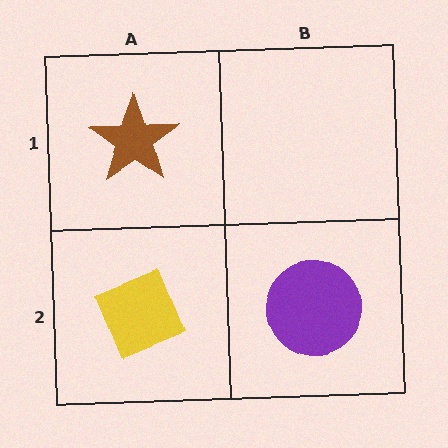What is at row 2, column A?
A yellow diamond.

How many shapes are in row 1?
1 shape.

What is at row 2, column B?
A purple circle.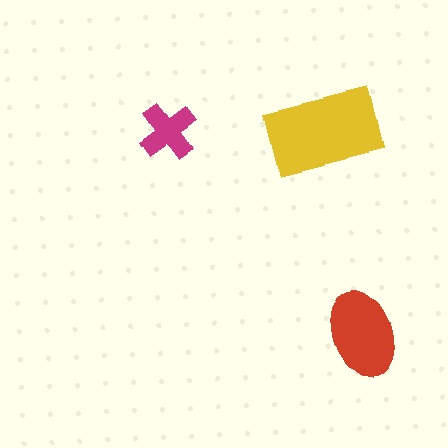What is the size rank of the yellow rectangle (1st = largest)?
1st.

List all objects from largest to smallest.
The yellow rectangle, the red ellipse, the magenta cross.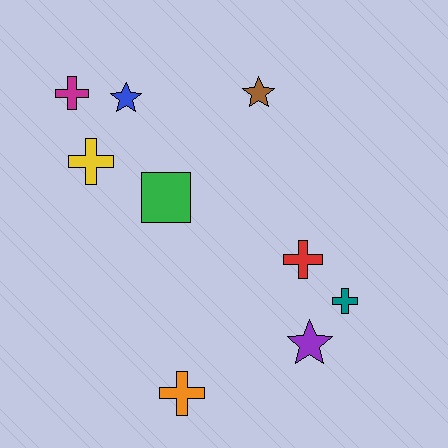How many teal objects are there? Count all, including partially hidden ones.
There is 1 teal object.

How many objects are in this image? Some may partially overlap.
There are 9 objects.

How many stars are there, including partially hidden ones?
There are 3 stars.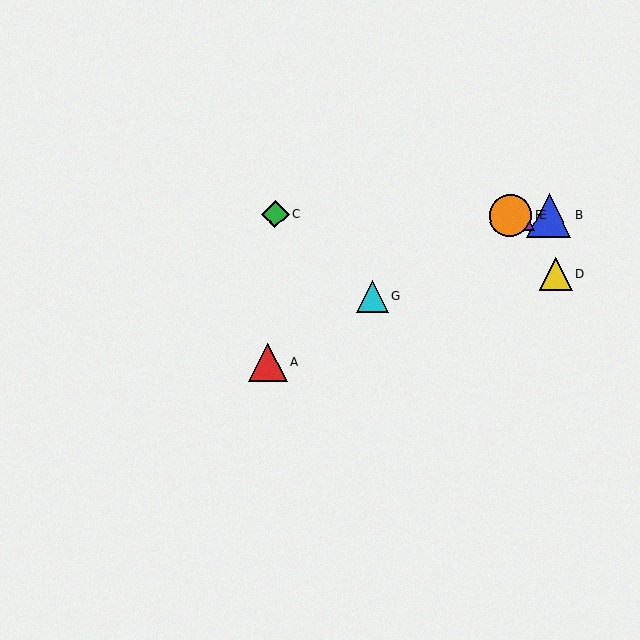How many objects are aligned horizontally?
4 objects (B, C, E, F) are aligned horizontally.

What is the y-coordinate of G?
Object G is at y≈297.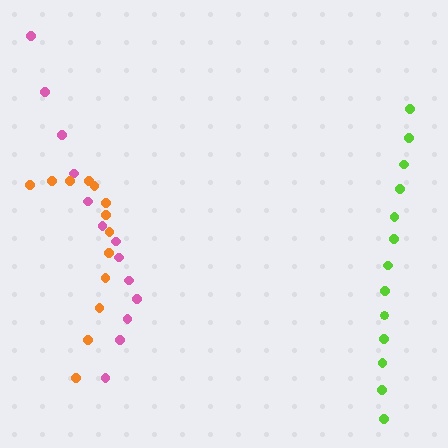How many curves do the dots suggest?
There are 3 distinct paths.